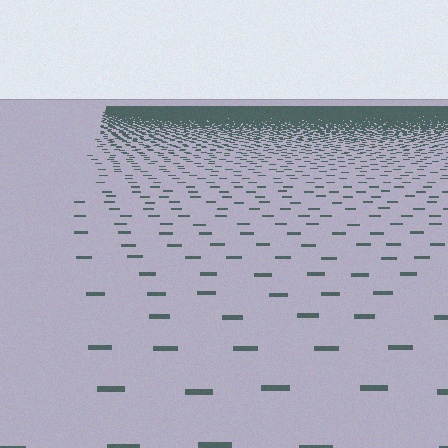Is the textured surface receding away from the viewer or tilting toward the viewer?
The surface is receding away from the viewer. Texture elements get smaller and denser toward the top.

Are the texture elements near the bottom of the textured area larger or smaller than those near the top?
Larger. Near the bottom, elements are closer to the viewer and appear at a bigger on-screen size.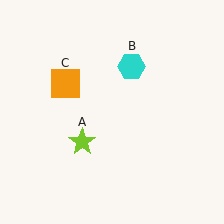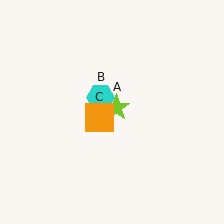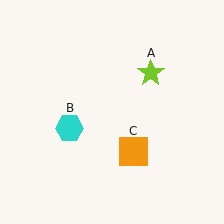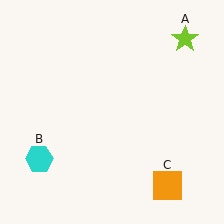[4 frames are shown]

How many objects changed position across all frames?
3 objects changed position: lime star (object A), cyan hexagon (object B), orange square (object C).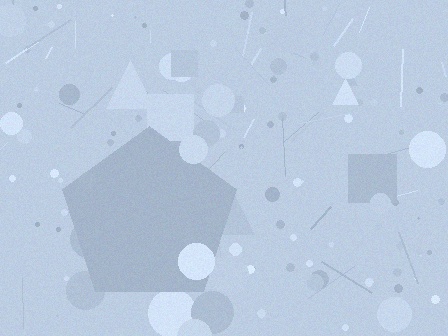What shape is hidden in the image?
A pentagon is hidden in the image.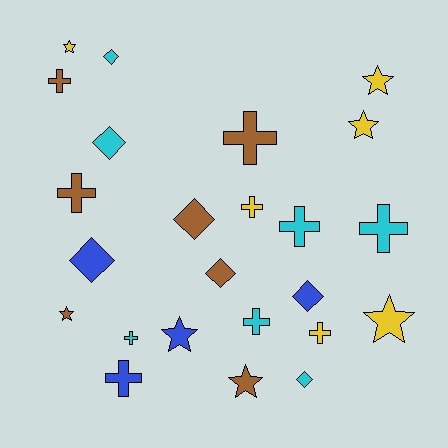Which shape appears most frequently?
Cross, with 10 objects.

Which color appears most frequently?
Brown, with 7 objects.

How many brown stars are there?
There are 2 brown stars.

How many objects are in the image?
There are 24 objects.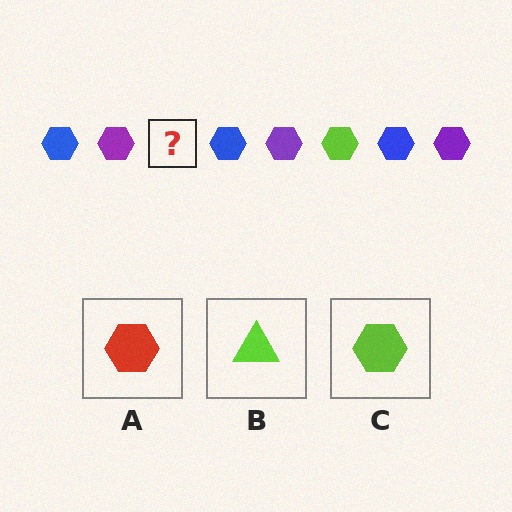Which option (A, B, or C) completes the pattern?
C.